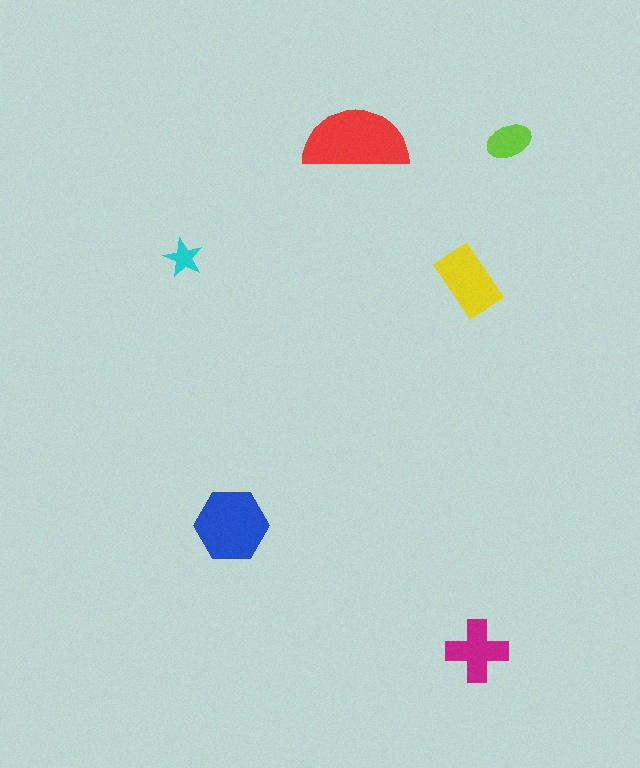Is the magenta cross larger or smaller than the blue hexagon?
Smaller.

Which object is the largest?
The red semicircle.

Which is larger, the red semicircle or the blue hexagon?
The red semicircle.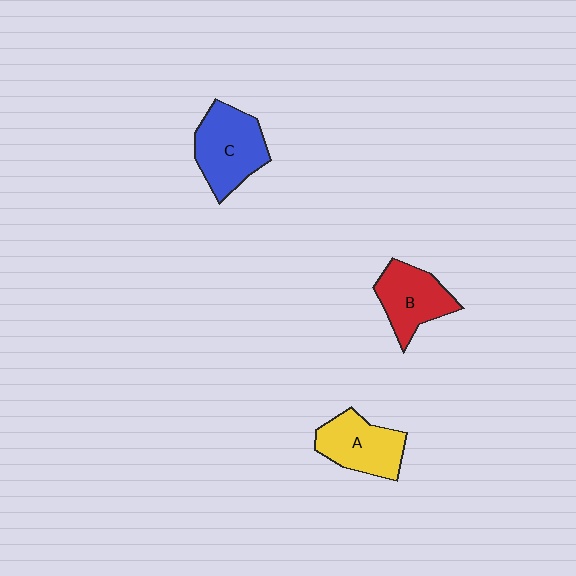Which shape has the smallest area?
Shape B (red).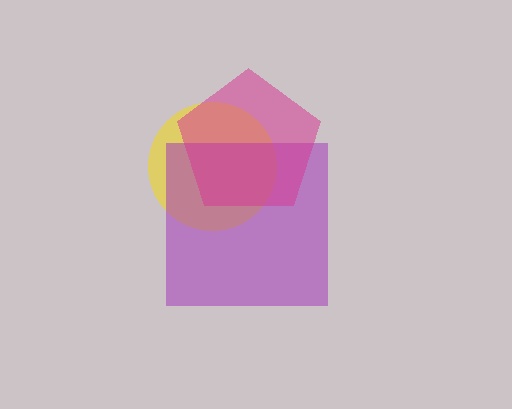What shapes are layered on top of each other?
The layered shapes are: a yellow circle, a purple square, a magenta pentagon.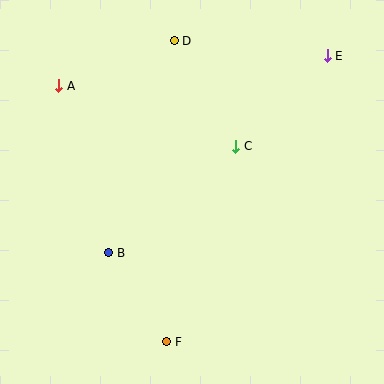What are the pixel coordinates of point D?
Point D is at (174, 41).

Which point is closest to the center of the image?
Point C at (236, 146) is closest to the center.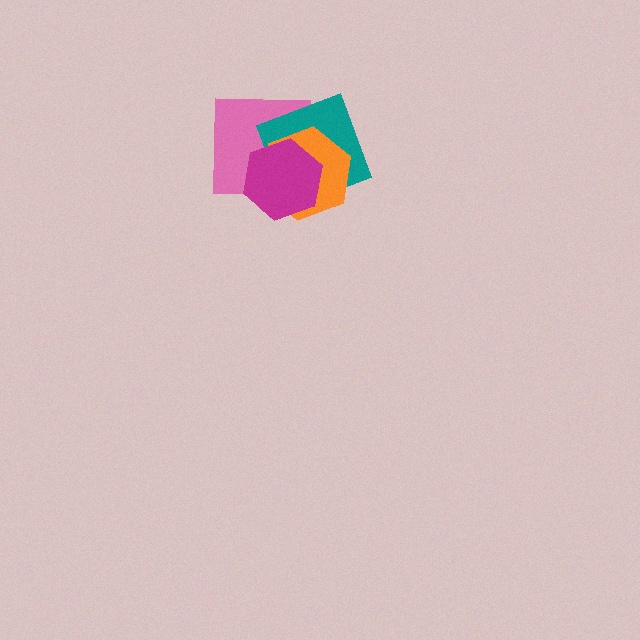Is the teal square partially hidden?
Yes, it is partially covered by another shape.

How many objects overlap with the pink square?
3 objects overlap with the pink square.